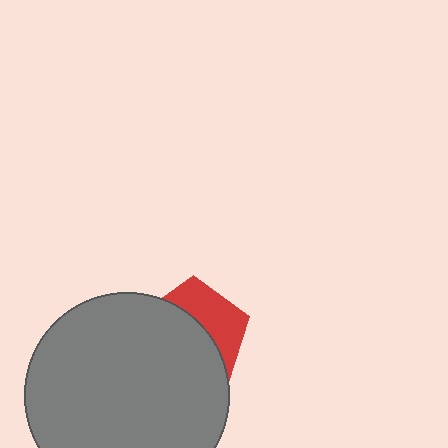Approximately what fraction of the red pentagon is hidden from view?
Roughly 61% of the red pentagon is hidden behind the gray circle.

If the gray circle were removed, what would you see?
You would see the complete red pentagon.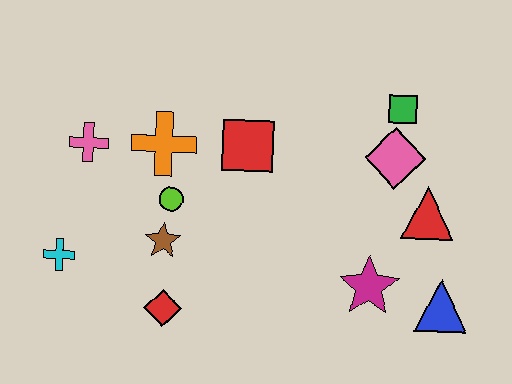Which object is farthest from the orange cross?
The blue triangle is farthest from the orange cross.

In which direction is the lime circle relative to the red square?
The lime circle is to the left of the red square.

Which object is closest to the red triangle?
The pink diamond is closest to the red triangle.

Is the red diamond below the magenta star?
Yes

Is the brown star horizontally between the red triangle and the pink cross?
Yes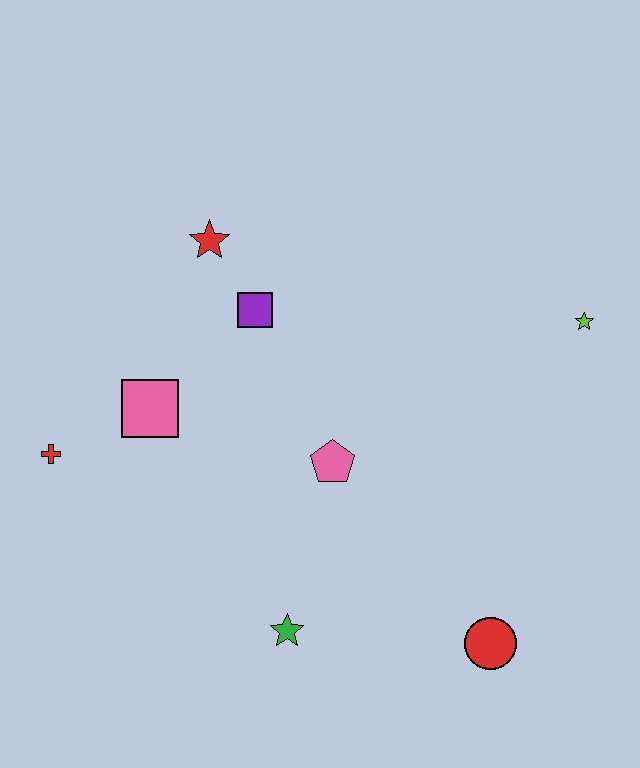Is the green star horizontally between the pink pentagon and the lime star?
No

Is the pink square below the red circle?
No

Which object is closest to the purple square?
The red star is closest to the purple square.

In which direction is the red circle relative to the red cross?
The red circle is to the right of the red cross.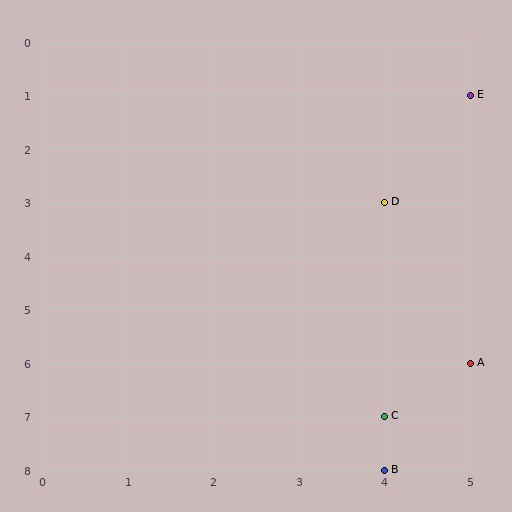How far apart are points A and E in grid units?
Points A and E are 5 rows apart.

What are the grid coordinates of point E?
Point E is at grid coordinates (5, 1).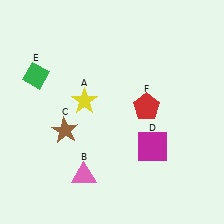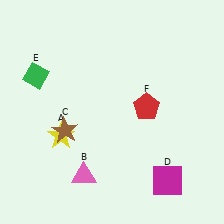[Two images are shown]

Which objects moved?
The objects that moved are: the yellow star (A), the magenta square (D).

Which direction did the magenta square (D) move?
The magenta square (D) moved down.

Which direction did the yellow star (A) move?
The yellow star (A) moved down.